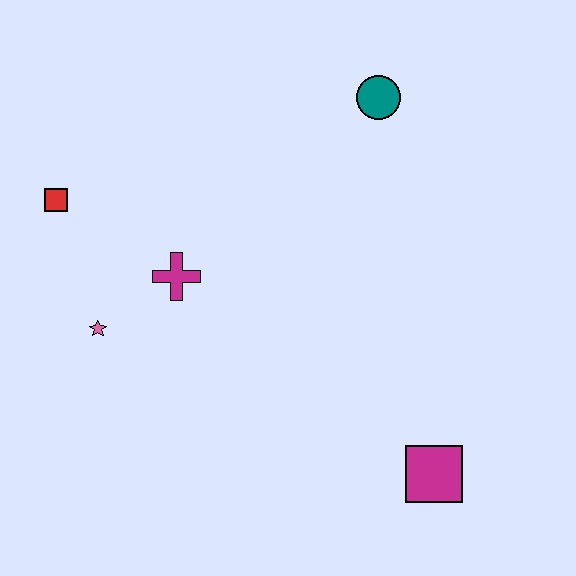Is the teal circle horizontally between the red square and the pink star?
No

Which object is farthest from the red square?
The magenta square is farthest from the red square.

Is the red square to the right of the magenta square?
No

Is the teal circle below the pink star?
No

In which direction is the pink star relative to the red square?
The pink star is below the red square.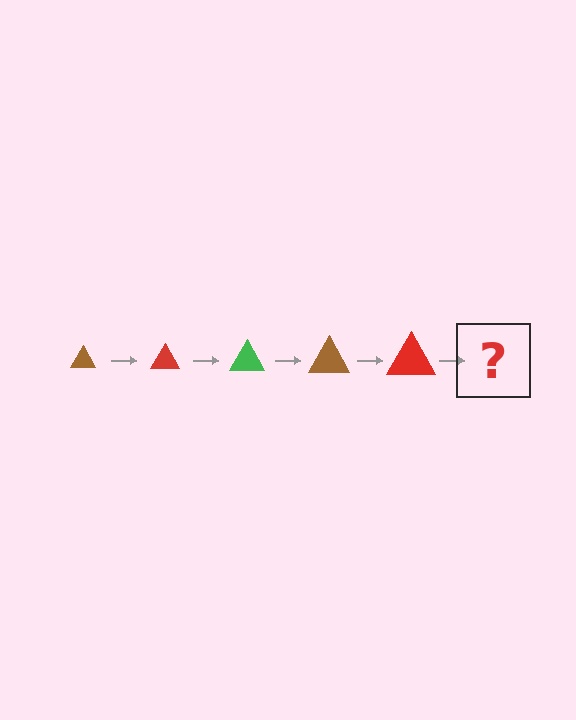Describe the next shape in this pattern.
It should be a green triangle, larger than the previous one.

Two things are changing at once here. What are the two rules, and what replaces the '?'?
The two rules are that the triangle grows larger each step and the color cycles through brown, red, and green. The '?' should be a green triangle, larger than the previous one.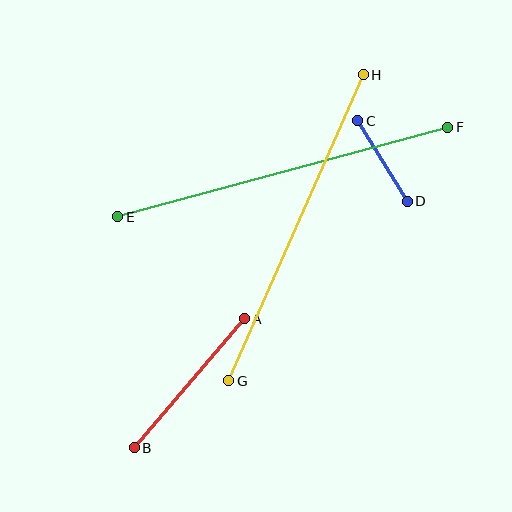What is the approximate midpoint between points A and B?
The midpoint is at approximately (189, 383) pixels.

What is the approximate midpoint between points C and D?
The midpoint is at approximately (382, 161) pixels.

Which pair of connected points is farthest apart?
Points E and F are farthest apart.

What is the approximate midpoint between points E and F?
The midpoint is at approximately (283, 172) pixels.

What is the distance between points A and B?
The distance is approximately 170 pixels.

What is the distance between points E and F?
The distance is approximately 342 pixels.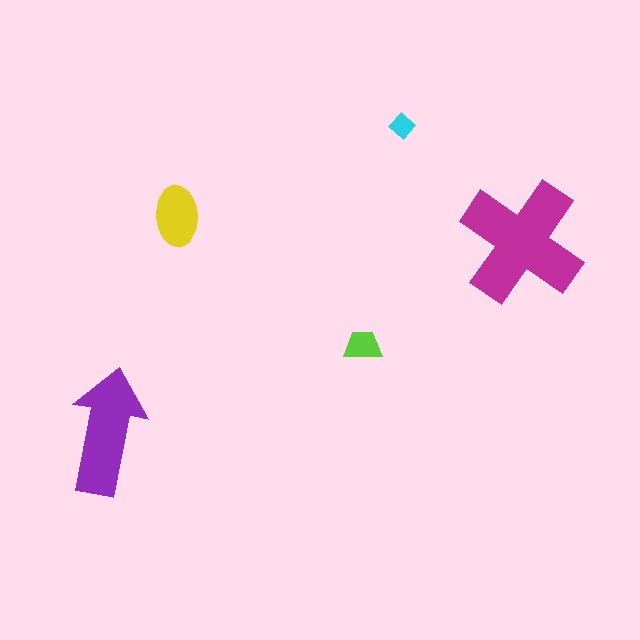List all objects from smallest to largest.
The cyan diamond, the lime trapezoid, the yellow ellipse, the purple arrow, the magenta cross.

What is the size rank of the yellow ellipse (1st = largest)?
3rd.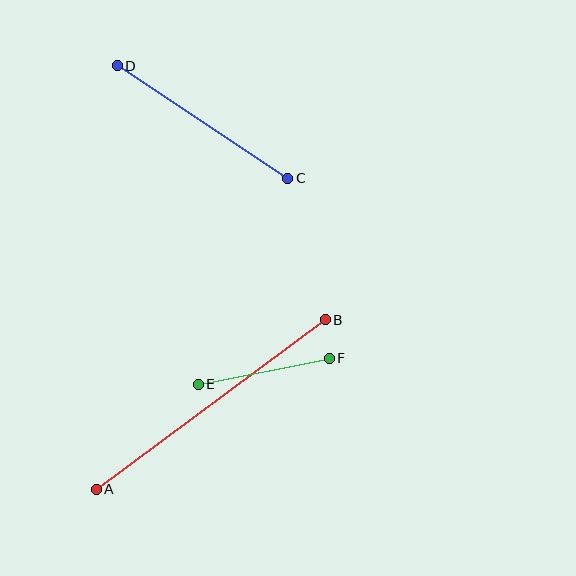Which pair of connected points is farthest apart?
Points A and B are farthest apart.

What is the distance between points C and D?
The distance is approximately 205 pixels.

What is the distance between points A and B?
The distance is approximately 285 pixels.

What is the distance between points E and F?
The distance is approximately 133 pixels.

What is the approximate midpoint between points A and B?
The midpoint is at approximately (211, 405) pixels.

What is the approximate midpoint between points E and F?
The midpoint is at approximately (264, 371) pixels.